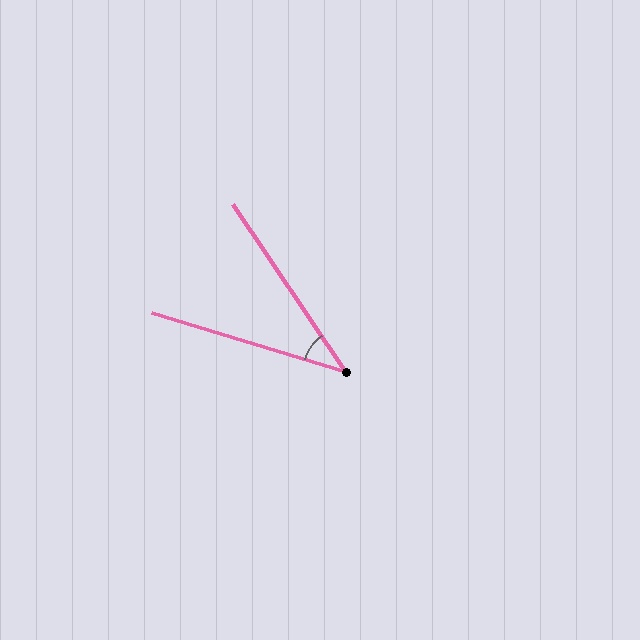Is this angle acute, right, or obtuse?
It is acute.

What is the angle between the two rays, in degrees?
Approximately 39 degrees.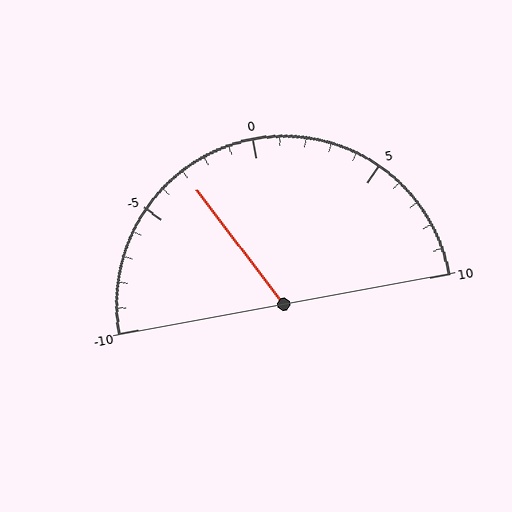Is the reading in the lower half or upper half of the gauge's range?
The reading is in the lower half of the range (-10 to 10).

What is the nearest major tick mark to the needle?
The nearest major tick mark is -5.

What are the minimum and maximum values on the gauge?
The gauge ranges from -10 to 10.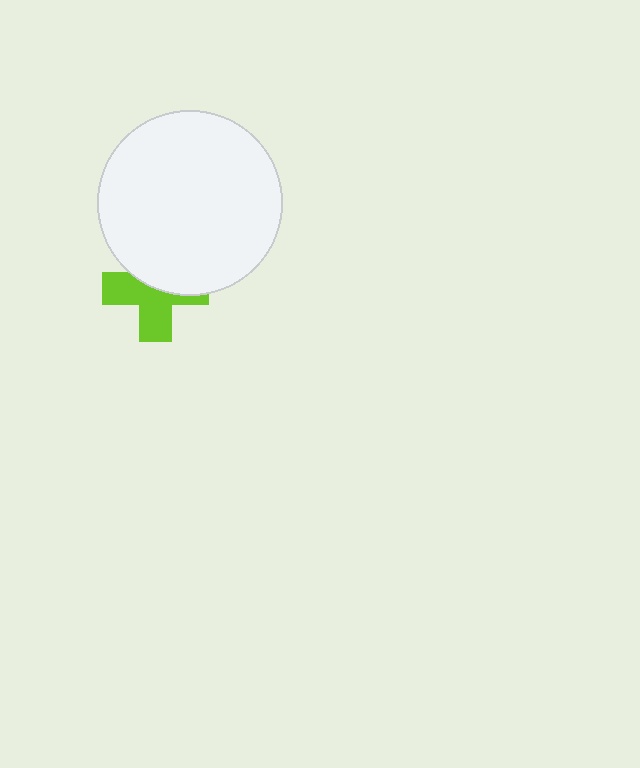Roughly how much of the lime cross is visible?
About half of it is visible (roughly 55%).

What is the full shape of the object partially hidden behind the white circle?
The partially hidden object is a lime cross.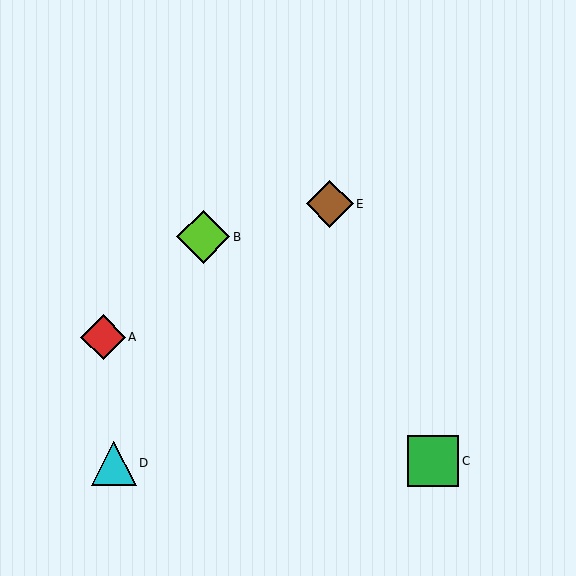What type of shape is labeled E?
Shape E is a brown diamond.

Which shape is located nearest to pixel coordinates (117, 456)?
The cyan triangle (labeled D) at (114, 463) is nearest to that location.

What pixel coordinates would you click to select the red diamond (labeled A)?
Click at (103, 337) to select the red diamond A.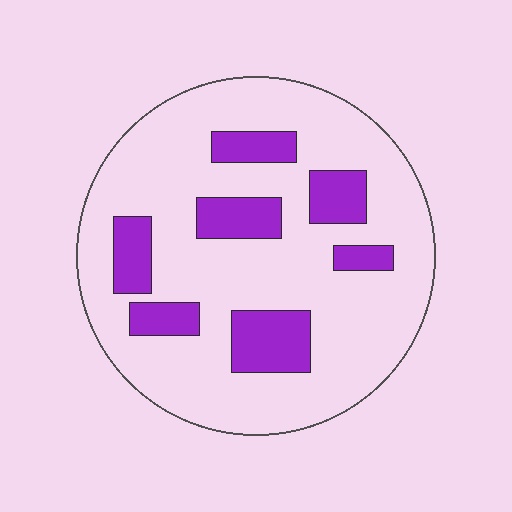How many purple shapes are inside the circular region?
7.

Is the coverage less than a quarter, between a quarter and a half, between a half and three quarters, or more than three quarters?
Less than a quarter.